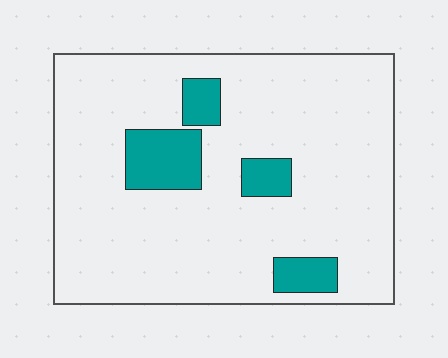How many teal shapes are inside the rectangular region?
4.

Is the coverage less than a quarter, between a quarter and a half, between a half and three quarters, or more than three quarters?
Less than a quarter.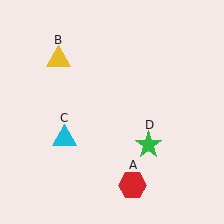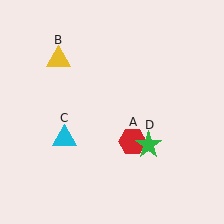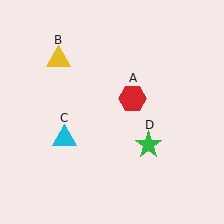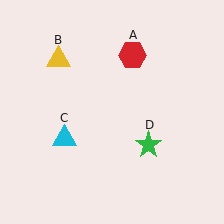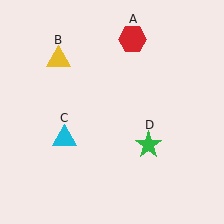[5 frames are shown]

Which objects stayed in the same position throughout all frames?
Yellow triangle (object B) and cyan triangle (object C) and green star (object D) remained stationary.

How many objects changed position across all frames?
1 object changed position: red hexagon (object A).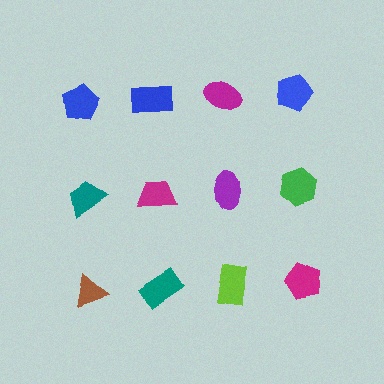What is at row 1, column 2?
A blue rectangle.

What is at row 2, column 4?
A green hexagon.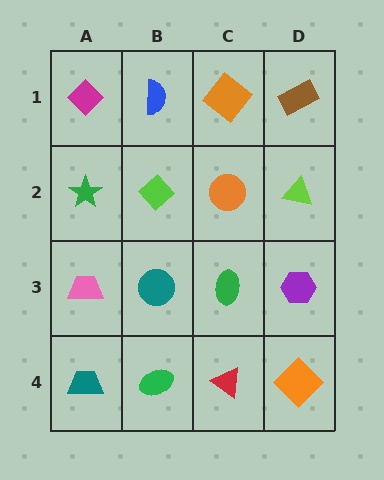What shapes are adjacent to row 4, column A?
A pink trapezoid (row 3, column A), a green ellipse (row 4, column B).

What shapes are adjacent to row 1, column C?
An orange circle (row 2, column C), a blue semicircle (row 1, column B), a brown rectangle (row 1, column D).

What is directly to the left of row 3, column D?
A green ellipse.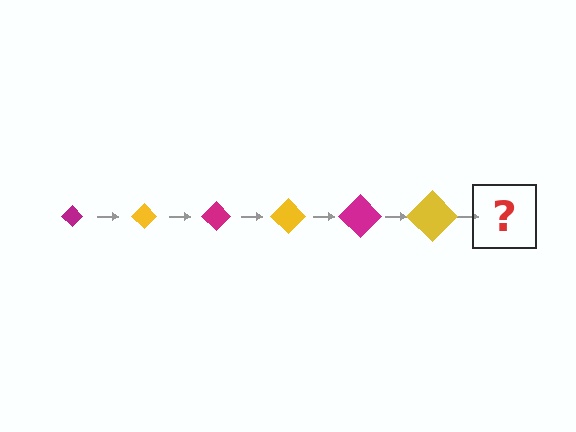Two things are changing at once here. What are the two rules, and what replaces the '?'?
The two rules are that the diamond grows larger each step and the color cycles through magenta and yellow. The '?' should be a magenta diamond, larger than the previous one.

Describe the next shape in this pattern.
It should be a magenta diamond, larger than the previous one.